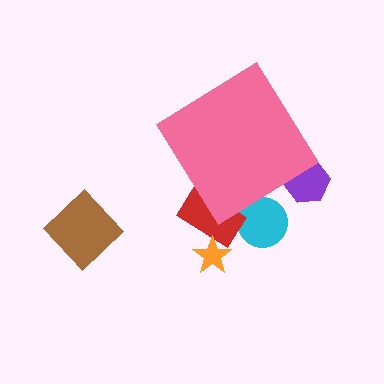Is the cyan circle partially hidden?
Yes, the cyan circle is partially hidden behind the pink diamond.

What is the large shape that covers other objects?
A pink diamond.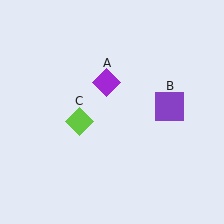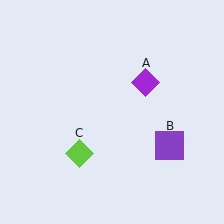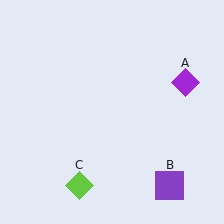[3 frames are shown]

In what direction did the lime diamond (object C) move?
The lime diamond (object C) moved down.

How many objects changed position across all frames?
3 objects changed position: purple diamond (object A), purple square (object B), lime diamond (object C).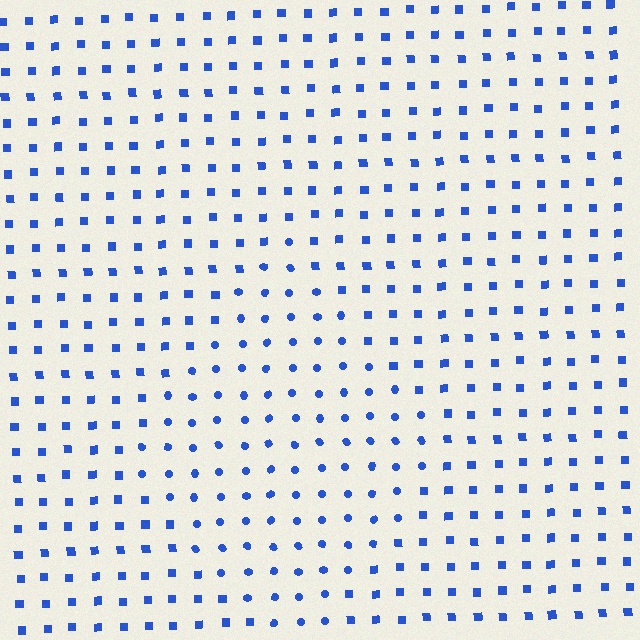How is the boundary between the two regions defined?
The boundary is defined by a change in element shape: circles inside vs. squares outside. All elements share the same color and spacing.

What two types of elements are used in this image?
The image uses circles inside the diamond region and squares outside it.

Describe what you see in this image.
The image is filled with small blue elements arranged in a uniform grid. A diamond-shaped region contains circles, while the surrounding area contains squares. The boundary is defined purely by the change in element shape.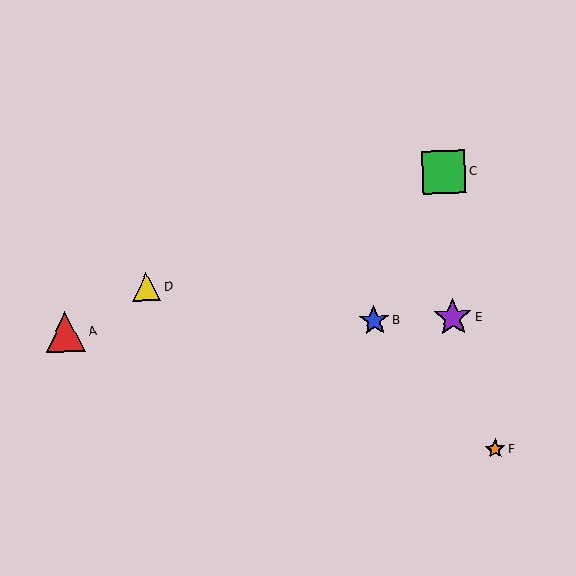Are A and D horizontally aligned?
No, A is at y≈332 and D is at y≈287.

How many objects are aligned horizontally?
3 objects (A, B, E) are aligned horizontally.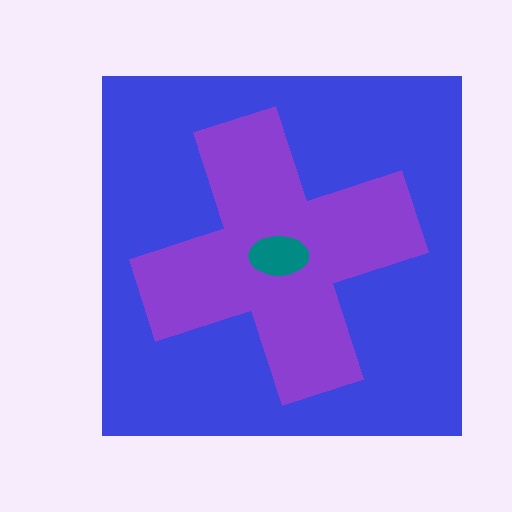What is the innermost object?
The teal ellipse.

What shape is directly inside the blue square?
The purple cross.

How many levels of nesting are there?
3.